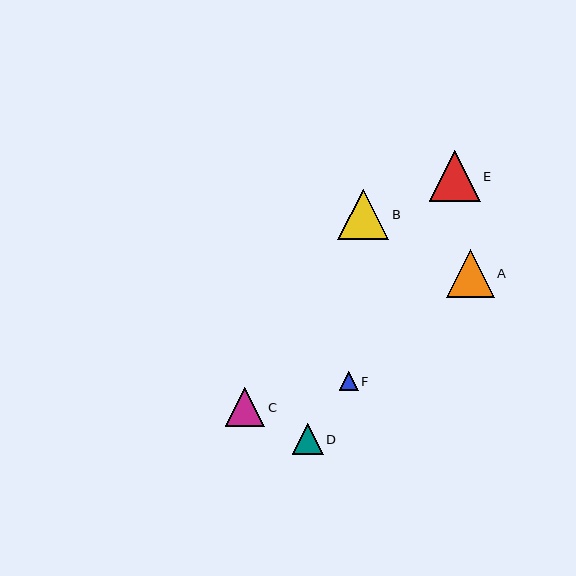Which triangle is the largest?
Triangle B is the largest with a size of approximately 51 pixels.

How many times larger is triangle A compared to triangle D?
Triangle A is approximately 1.5 times the size of triangle D.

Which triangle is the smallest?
Triangle F is the smallest with a size of approximately 19 pixels.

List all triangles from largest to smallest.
From largest to smallest: B, E, A, C, D, F.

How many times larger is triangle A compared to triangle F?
Triangle A is approximately 2.5 times the size of triangle F.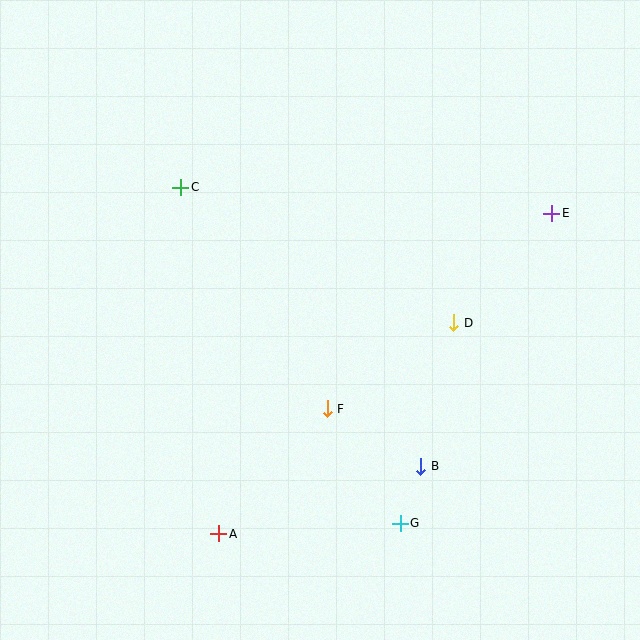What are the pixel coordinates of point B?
Point B is at (421, 466).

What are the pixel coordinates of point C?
Point C is at (181, 187).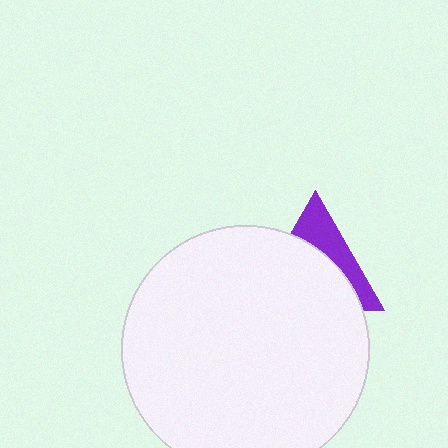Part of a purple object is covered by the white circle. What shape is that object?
It is a triangle.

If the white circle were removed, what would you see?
You would see the complete purple triangle.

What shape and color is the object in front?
The object in front is a white circle.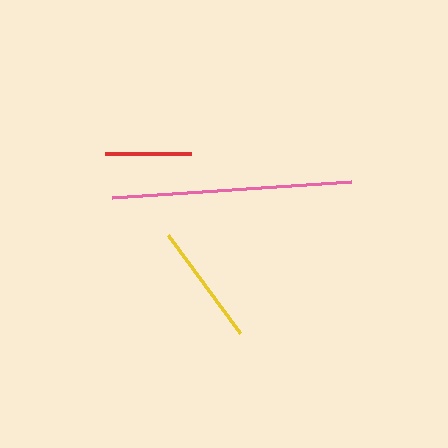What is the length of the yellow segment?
The yellow segment is approximately 121 pixels long.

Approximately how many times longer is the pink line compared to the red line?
The pink line is approximately 2.8 times the length of the red line.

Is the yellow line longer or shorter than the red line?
The yellow line is longer than the red line.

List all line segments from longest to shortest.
From longest to shortest: pink, yellow, red.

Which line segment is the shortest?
The red line is the shortest at approximately 85 pixels.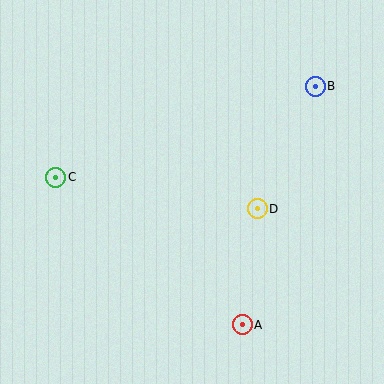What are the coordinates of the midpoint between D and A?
The midpoint between D and A is at (250, 267).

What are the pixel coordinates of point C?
Point C is at (56, 177).